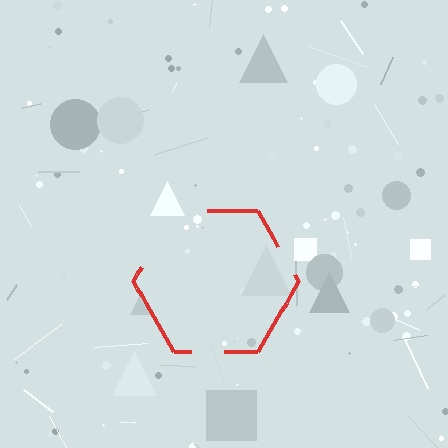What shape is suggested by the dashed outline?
The dashed outline suggests a hexagon.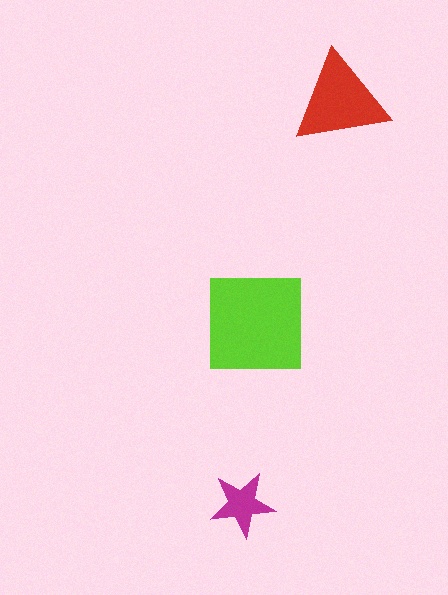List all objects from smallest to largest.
The magenta star, the red triangle, the lime square.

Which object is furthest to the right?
The red triangle is rightmost.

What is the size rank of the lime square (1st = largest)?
1st.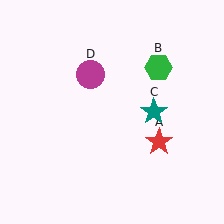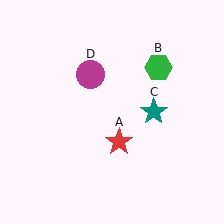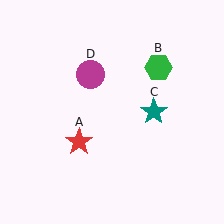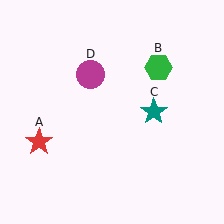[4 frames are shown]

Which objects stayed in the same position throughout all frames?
Green hexagon (object B) and teal star (object C) and magenta circle (object D) remained stationary.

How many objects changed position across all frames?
1 object changed position: red star (object A).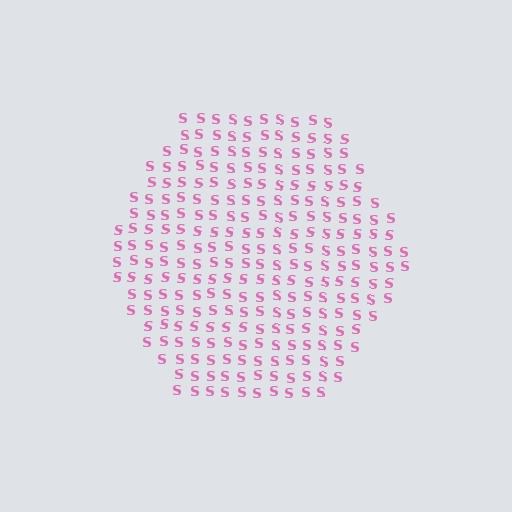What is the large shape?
The large shape is a hexagon.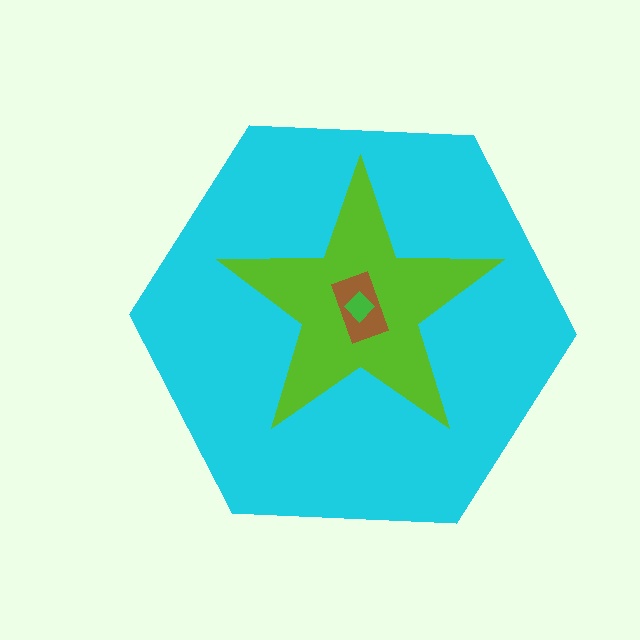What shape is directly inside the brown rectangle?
The green diamond.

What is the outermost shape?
The cyan hexagon.